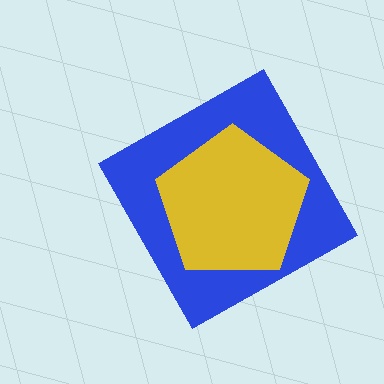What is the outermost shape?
The blue diamond.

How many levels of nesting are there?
2.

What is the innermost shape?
The yellow pentagon.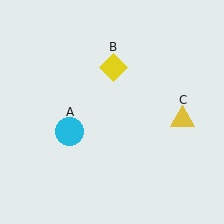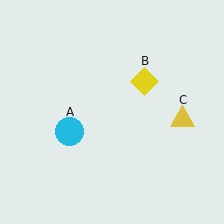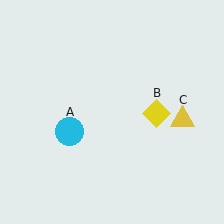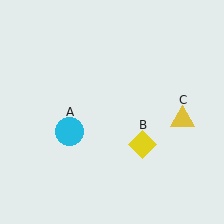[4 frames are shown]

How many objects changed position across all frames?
1 object changed position: yellow diamond (object B).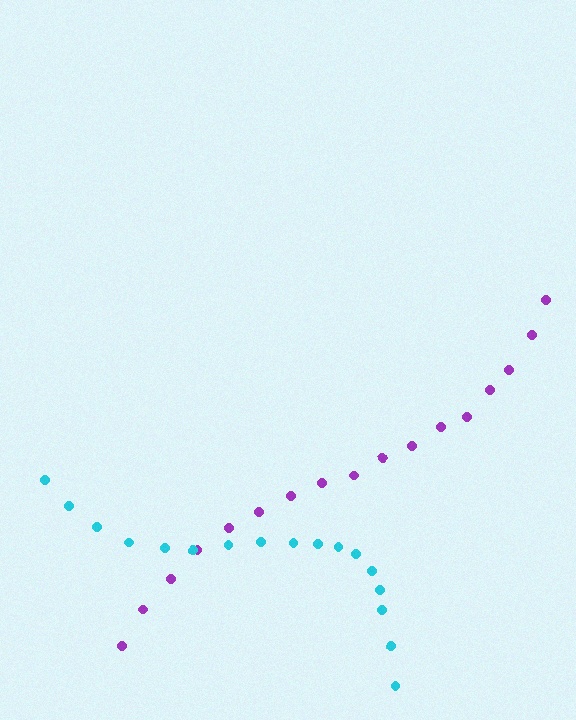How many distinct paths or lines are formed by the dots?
There are 2 distinct paths.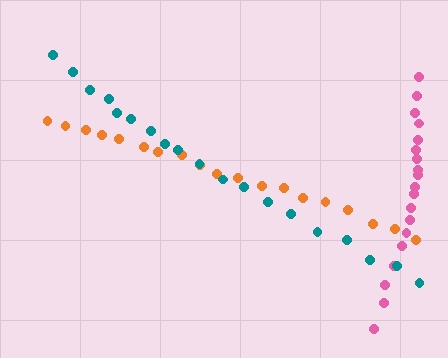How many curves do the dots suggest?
There are 3 distinct paths.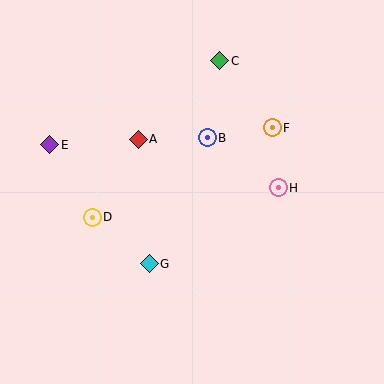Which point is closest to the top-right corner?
Point F is closest to the top-right corner.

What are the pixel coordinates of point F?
Point F is at (272, 128).